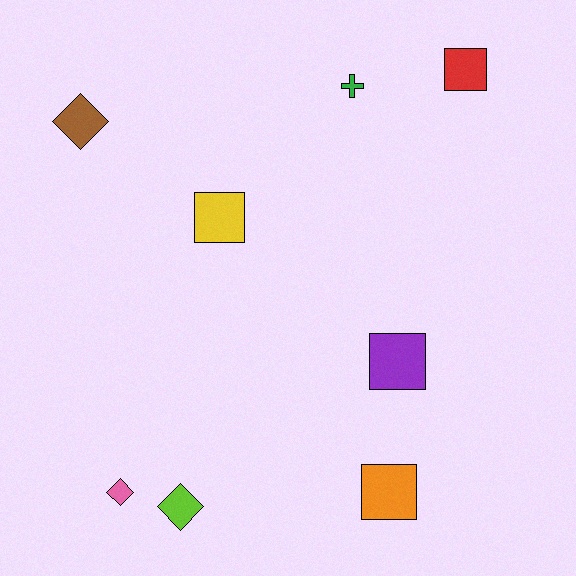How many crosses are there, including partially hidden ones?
There is 1 cross.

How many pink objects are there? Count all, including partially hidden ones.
There is 1 pink object.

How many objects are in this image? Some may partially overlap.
There are 8 objects.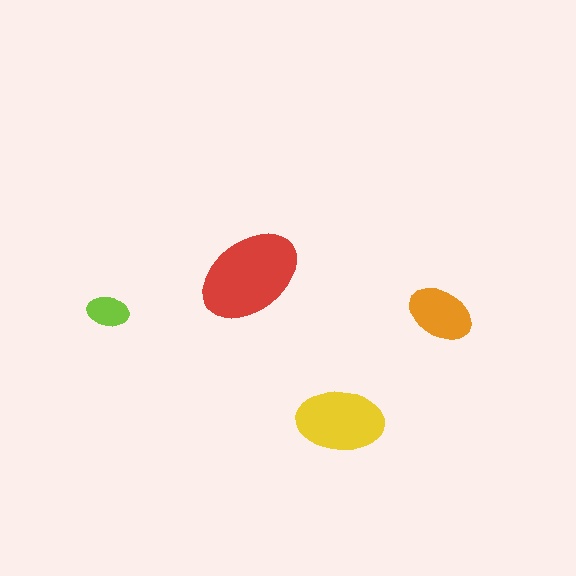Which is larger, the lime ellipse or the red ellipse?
The red one.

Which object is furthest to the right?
The orange ellipse is rightmost.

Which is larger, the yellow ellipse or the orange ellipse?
The yellow one.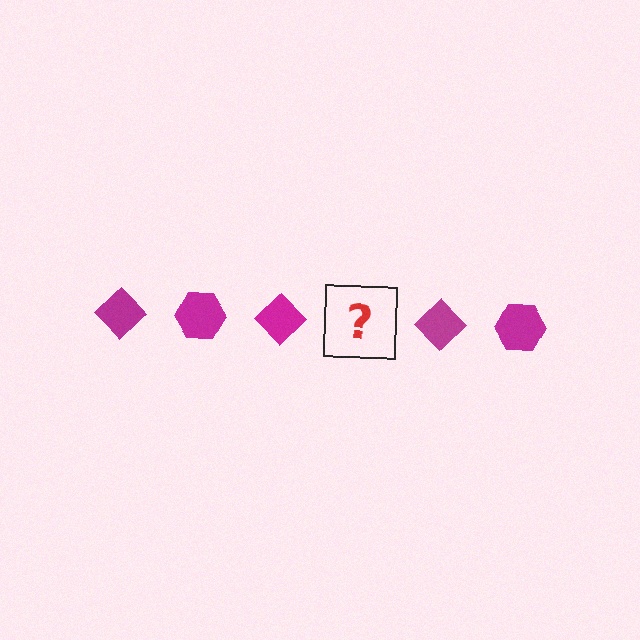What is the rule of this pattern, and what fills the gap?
The rule is that the pattern cycles through diamond, hexagon shapes in magenta. The gap should be filled with a magenta hexagon.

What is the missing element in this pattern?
The missing element is a magenta hexagon.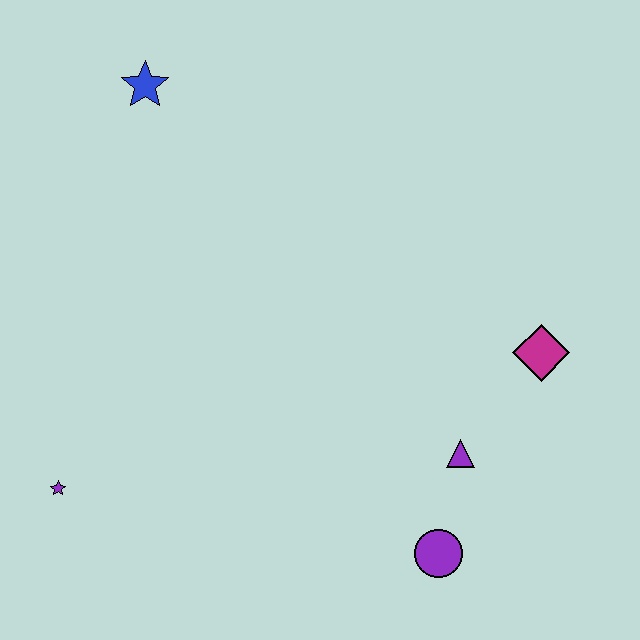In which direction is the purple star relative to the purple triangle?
The purple star is to the left of the purple triangle.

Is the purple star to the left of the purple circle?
Yes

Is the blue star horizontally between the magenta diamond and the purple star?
Yes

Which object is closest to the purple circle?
The purple triangle is closest to the purple circle.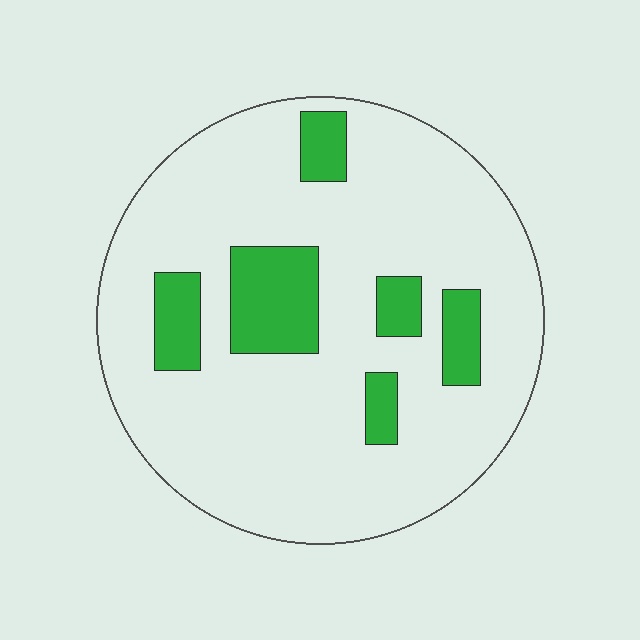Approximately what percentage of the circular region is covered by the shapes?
Approximately 15%.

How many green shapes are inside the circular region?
6.